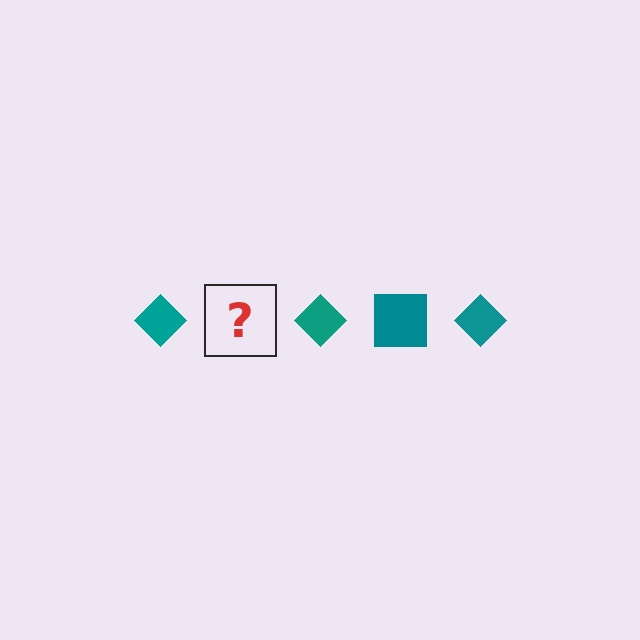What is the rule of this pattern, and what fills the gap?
The rule is that the pattern cycles through diamond, square shapes in teal. The gap should be filled with a teal square.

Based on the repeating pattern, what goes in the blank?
The blank should be a teal square.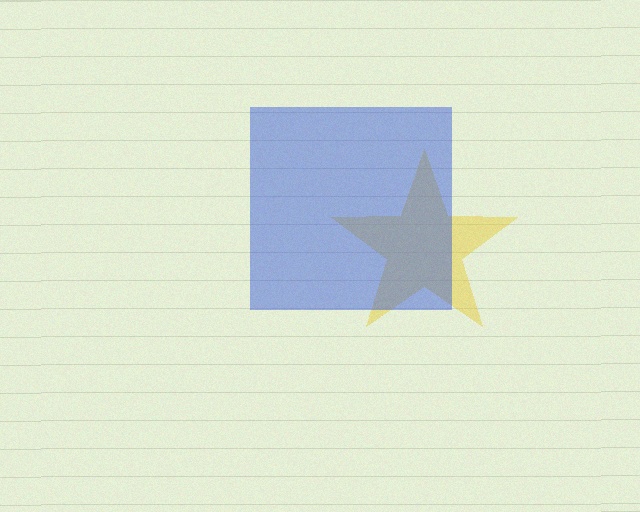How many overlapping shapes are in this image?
There are 2 overlapping shapes in the image.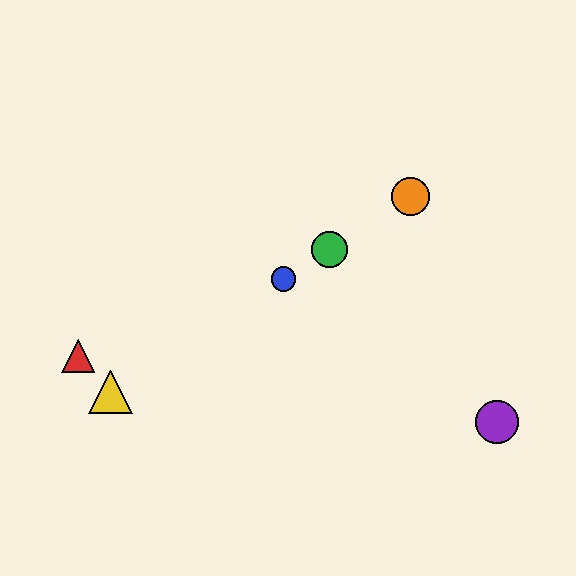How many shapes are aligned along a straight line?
4 shapes (the blue circle, the green circle, the yellow triangle, the orange circle) are aligned along a straight line.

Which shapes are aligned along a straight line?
The blue circle, the green circle, the yellow triangle, the orange circle are aligned along a straight line.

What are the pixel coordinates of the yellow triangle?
The yellow triangle is at (110, 392).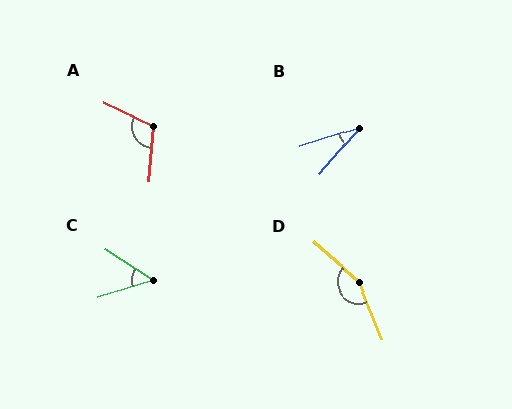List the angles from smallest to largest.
B (32°), C (50°), A (110°), D (154°).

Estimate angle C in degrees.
Approximately 50 degrees.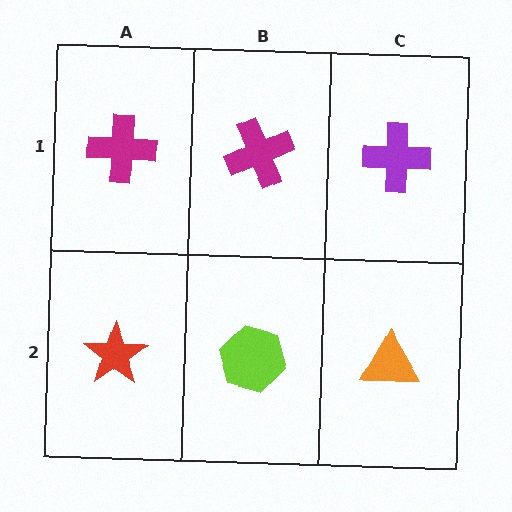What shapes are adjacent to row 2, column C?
A purple cross (row 1, column C), a lime hexagon (row 2, column B).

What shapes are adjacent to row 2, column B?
A magenta cross (row 1, column B), a red star (row 2, column A), an orange triangle (row 2, column C).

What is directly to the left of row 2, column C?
A lime hexagon.